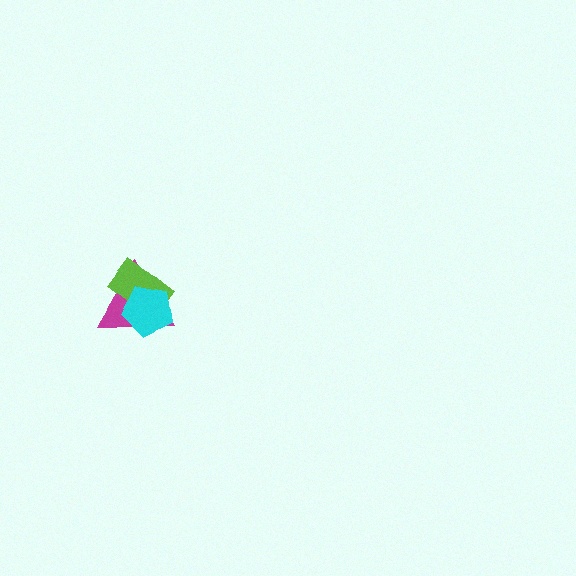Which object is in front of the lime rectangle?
The cyan pentagon is in front of the lime rectangle.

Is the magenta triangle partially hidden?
Yes, it is partially covered by another shape.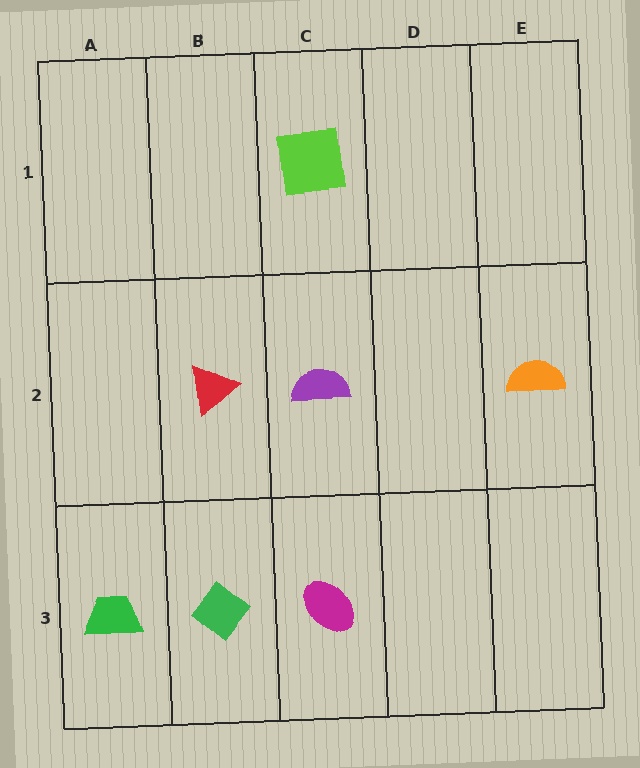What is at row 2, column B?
A red triangle.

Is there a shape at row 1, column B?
No, that cell is empty.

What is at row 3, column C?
A magenta ellipse.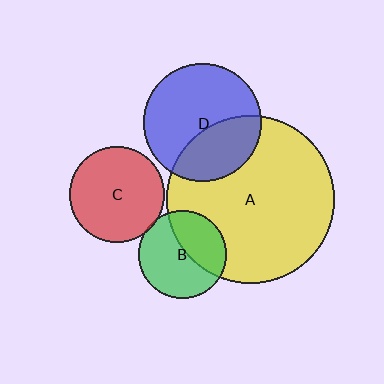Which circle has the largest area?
Circle A (yellow).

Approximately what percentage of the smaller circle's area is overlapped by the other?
Approximately 35%.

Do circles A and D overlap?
Yes.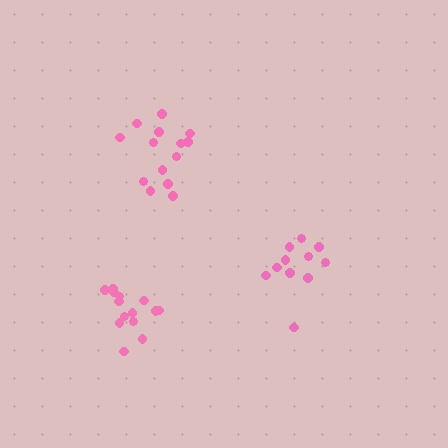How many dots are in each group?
Group 1: 11 dots, Group 2: 14 dots, Group 3: 14 dots (39 total).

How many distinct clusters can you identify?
There are 3 distinct clusters.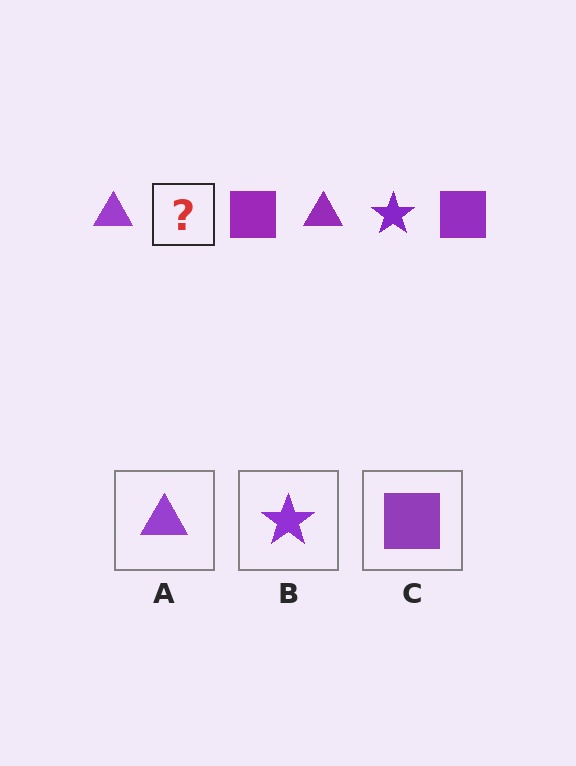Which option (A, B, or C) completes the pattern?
B.